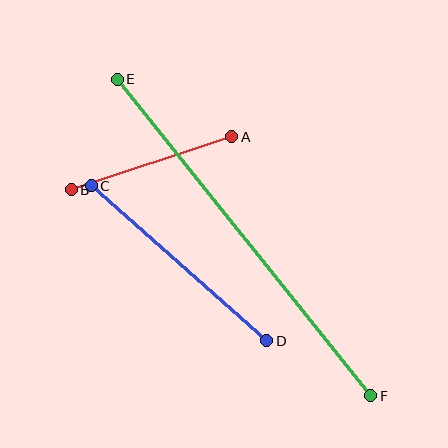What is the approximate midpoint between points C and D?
The midpoint is at approximately (179, 263) pixels.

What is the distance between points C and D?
The distance is approximately 234 pixels.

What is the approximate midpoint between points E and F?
The midpoint is at approximately (244, 238) pixels.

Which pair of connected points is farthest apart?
Points E and F are farthest apart.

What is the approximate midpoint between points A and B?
The midpoint is at approximately (152, 163) pixels.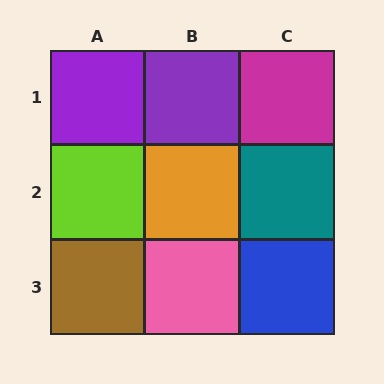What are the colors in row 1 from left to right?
Purple, purple, magenta.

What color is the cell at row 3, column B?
Pink.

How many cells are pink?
1 cell is pink.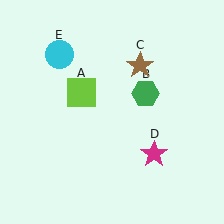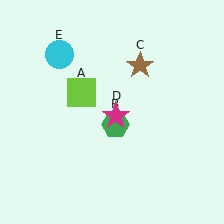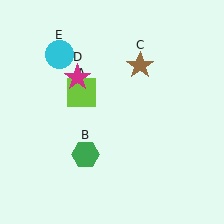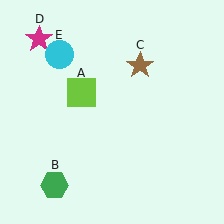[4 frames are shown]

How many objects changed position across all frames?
2 objects changed position: green hexagon (object B), magenta star (object D).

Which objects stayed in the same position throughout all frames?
Lime square (object A) and brown star (object C) and cyan circle (object E) remained stationary.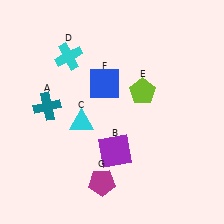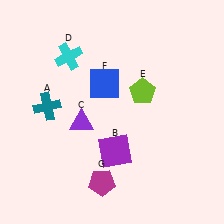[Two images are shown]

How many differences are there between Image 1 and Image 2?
There is 1 difference between the two images.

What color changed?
The triangle (C) changed from cyan in Image 1 to purple in Image 2.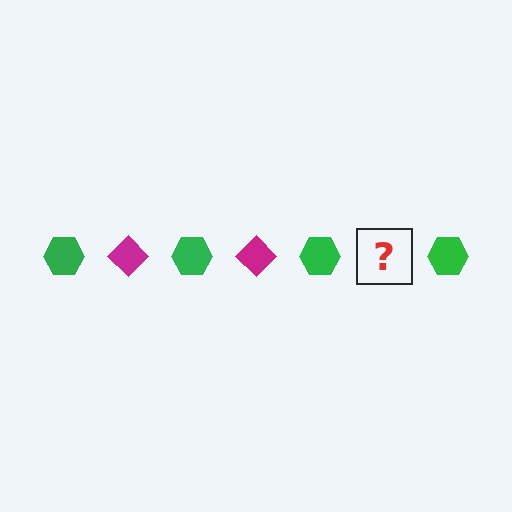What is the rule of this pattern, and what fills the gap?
The rule is that the pattern alternates between green hexagon and magenta diamond. The gap should be filled with a magenta diamond.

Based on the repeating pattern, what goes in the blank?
The blank should be a magenta diamond.